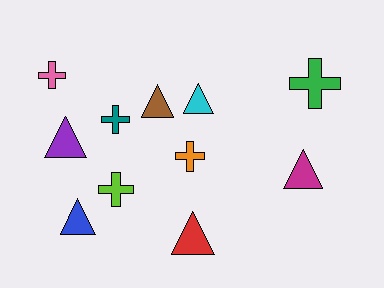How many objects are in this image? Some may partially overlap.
There are 11 objects.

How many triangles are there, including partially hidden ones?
There are 6 triangles.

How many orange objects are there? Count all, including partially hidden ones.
There is 1 orange object.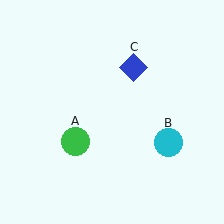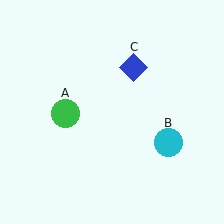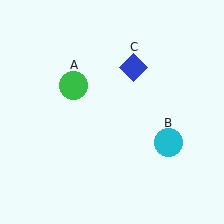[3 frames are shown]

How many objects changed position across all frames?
1 object changed position: green circle (object A).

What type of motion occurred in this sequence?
The green circle (object A) rotated clockwise around the center of the scene.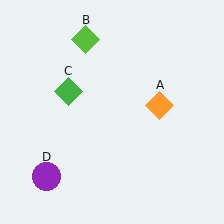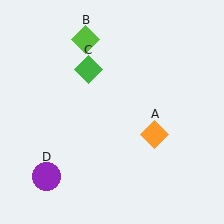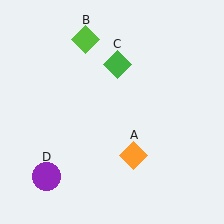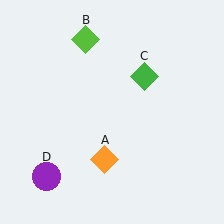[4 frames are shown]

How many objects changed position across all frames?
2 objects changed position: orange diamond (object A), green diamond (object C).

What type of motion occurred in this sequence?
The orange diamond (object A), green diamond (object C) rotated clockwise around the center of the scene.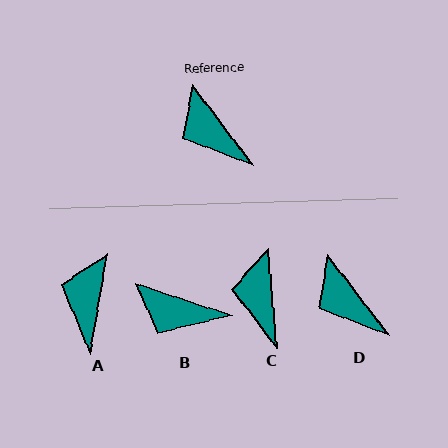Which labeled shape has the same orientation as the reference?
D.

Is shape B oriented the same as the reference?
No, it is off by about 34 degrees.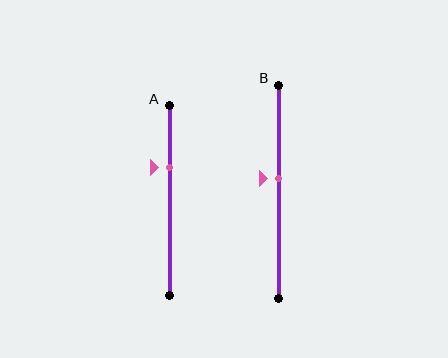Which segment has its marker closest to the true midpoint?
Segment B has its marker closest to the true midpoint.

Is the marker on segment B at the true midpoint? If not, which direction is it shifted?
No, the marker on segment B is shifted upward by about 6% of the segment length.